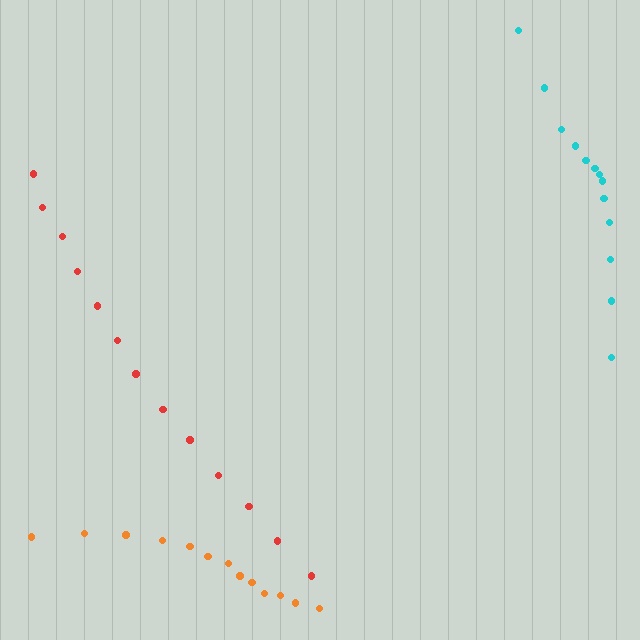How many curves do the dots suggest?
There are 3 distinct paths.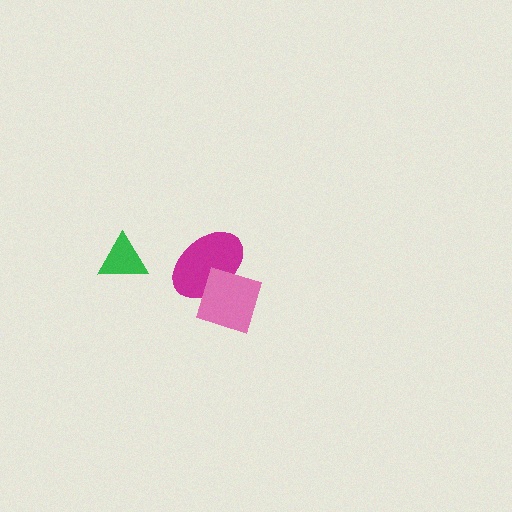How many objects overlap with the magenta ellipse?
1 object overlaps with the magenta ellipse.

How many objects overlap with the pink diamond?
1 object overlaps with the pink diamond.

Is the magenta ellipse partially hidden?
Yes, it is partially covered by another shape.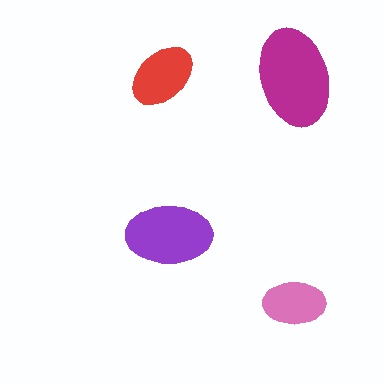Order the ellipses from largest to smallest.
the magenta one, the purple one, the red one, the pink one.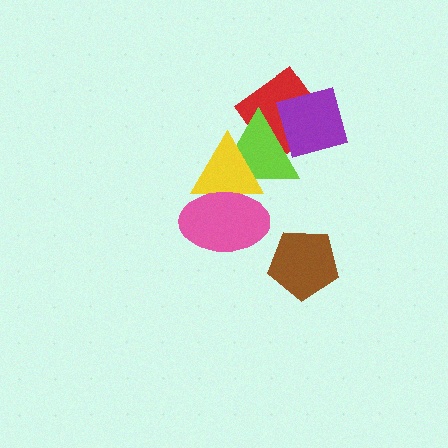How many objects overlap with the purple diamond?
2 objects overlap with the purple diamond.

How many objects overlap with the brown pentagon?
0 objects overlap with the brown pentagon.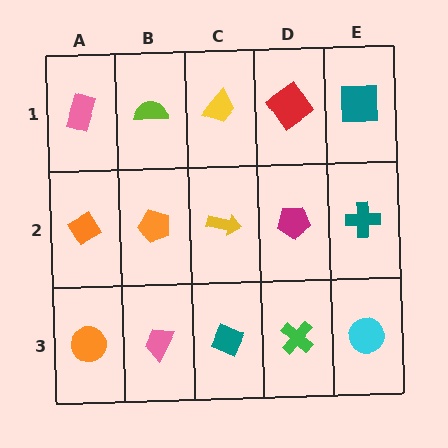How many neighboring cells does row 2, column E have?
3.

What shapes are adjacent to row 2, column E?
A teal square (row 1, column E), a cyan circle (row 3, column E), a magenta pentagon (row 2, column D).